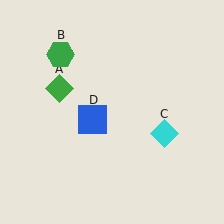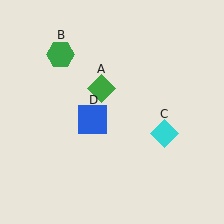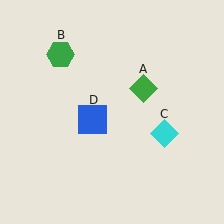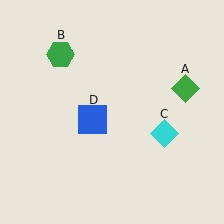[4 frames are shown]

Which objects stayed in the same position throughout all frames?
Green hexagon (object B) and cyan diamond (object C) and blue square (object D) remained stationary.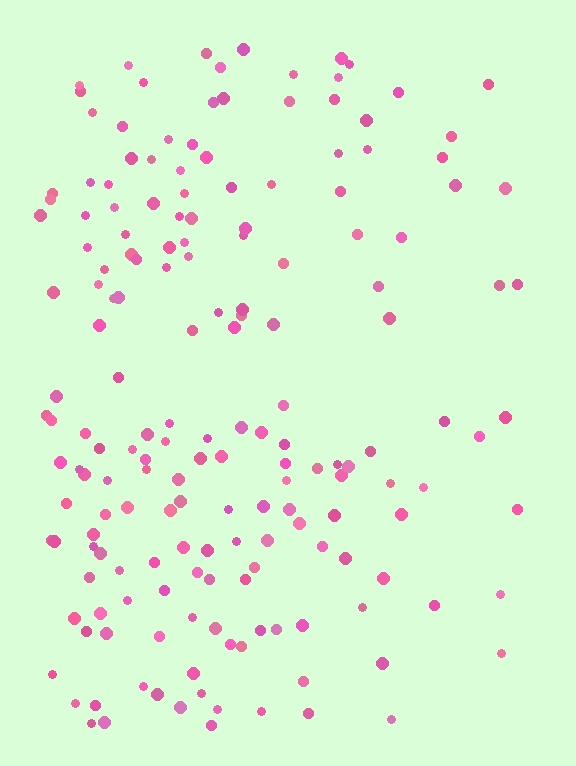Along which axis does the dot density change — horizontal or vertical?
Horizontal.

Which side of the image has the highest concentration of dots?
The left.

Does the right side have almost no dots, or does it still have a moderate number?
Still a moderate number, just noticeably fewer than the left.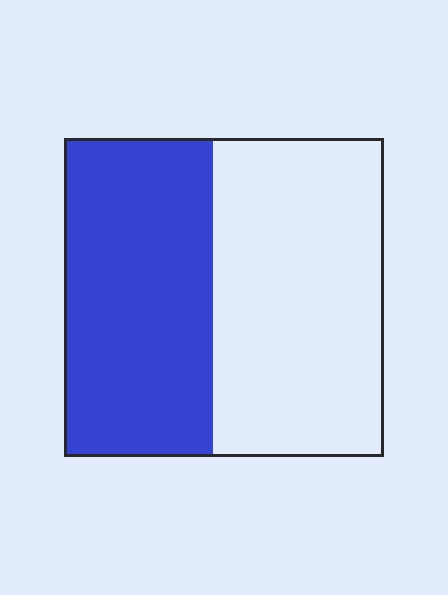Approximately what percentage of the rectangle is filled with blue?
Approximately 45%.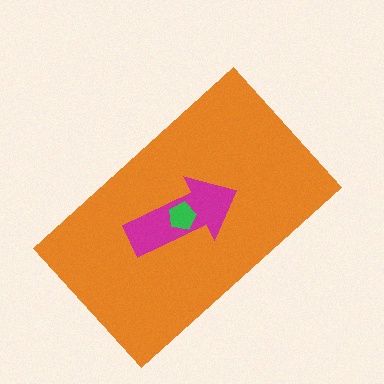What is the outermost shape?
The orange rectangle.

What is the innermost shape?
The green pentagon.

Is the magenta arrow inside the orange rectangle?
Yes.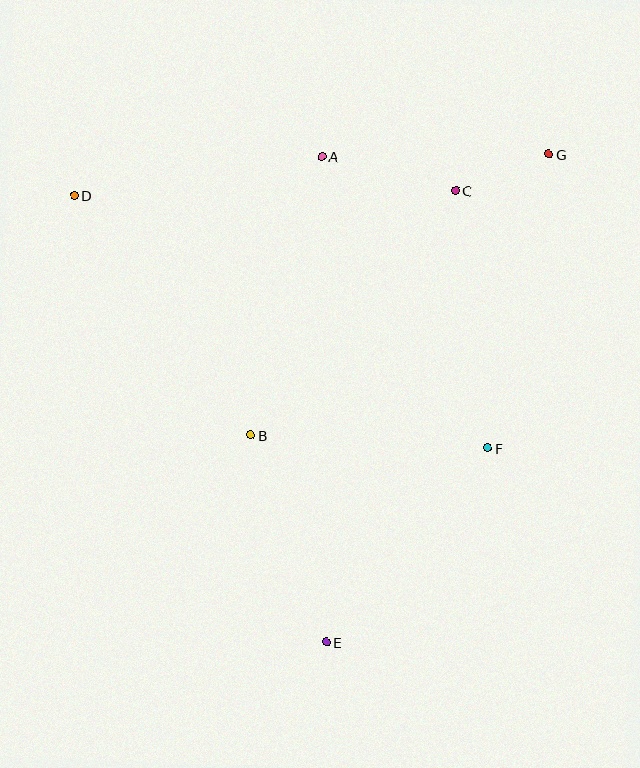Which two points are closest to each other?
Points C and G are closest to each other.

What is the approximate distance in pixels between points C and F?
The distance between C and F is approximately 259 pixels.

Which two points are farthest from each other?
Points E and G are farthest from each other.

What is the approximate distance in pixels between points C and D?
The distance between C and D is approximately 381 pixels.